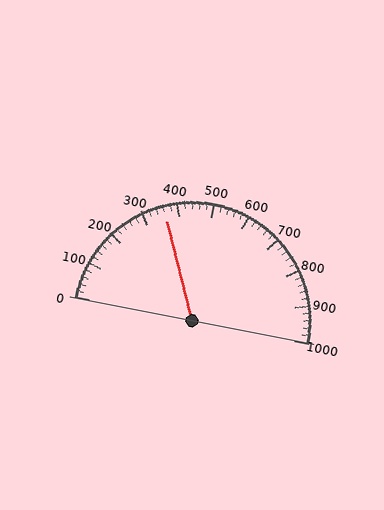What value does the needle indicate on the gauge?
The needle indicates approximately 360.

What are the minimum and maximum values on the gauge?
The gauge ranges from 0 to 1000.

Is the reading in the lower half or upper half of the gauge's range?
The reading is in the lower half of the range (0 to 1000).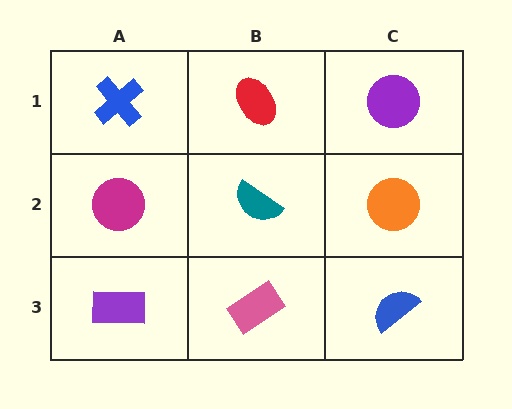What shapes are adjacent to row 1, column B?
A teal semicircle (row 2, column B), a blue cross (row 1, column A), a purple circle (row 1, column C).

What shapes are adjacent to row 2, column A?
A blue cross (row 1, column A), a purple rectangle (row 3, column A), a teal semicircle (row 2, column B).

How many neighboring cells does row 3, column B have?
3.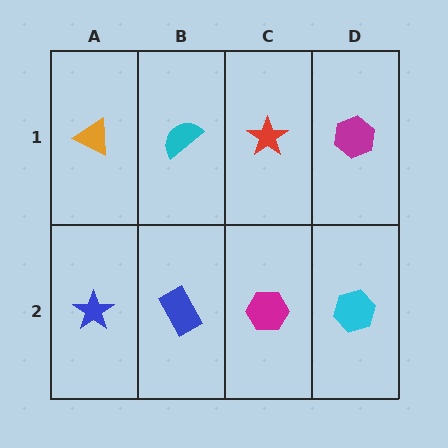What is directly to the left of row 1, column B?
An orange triangle.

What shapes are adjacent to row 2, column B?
A cyan semicircle (row 1, column B), a blue star (row 2, column A), a magenta hexagon (row 2, column C).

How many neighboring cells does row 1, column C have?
3.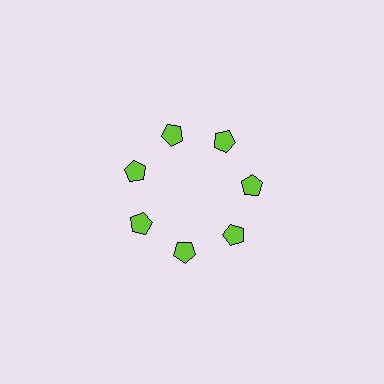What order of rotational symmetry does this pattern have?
This pattern has 7-fold rotational symmetry.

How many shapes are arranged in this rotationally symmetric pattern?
There are 7 shapes, arranged in 7 groups of 1.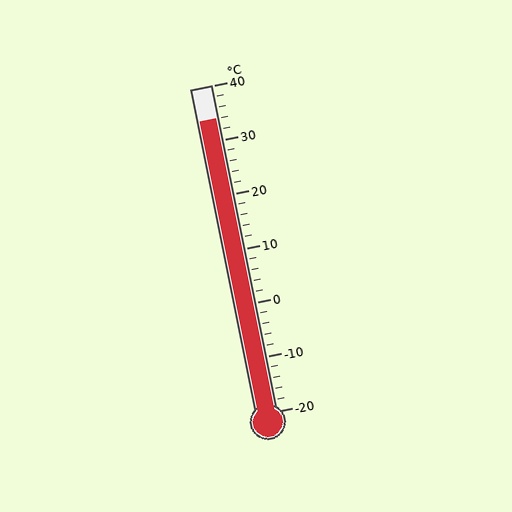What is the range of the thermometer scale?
The thermometer scale ranges from -20°C to 40°C.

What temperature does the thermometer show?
The thermometer shows approximately 34°C.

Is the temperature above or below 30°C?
The temperature is above 30°C.